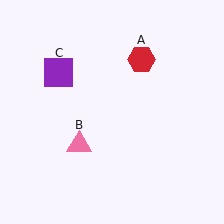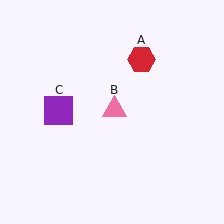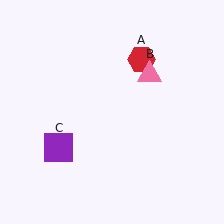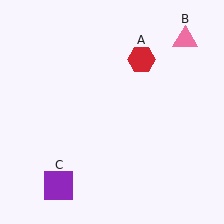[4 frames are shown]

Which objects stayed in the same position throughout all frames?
Red hexagon (object A) remained stationary.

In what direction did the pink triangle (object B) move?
The pink triangle (object B) moved up and to the right.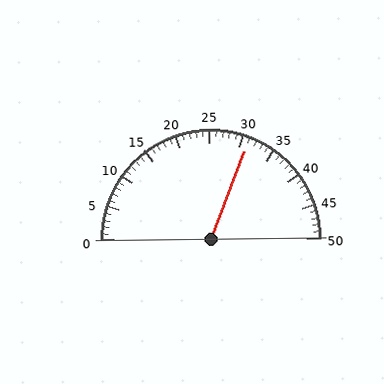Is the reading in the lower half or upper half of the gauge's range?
The reading is in the upper half of the range (0 to 50).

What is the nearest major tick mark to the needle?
The nearest major tick mark is 30.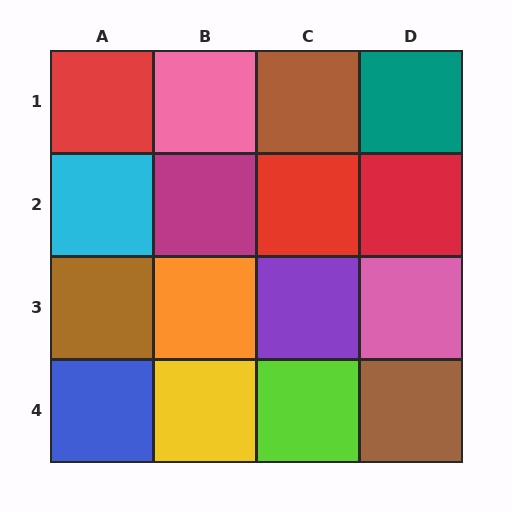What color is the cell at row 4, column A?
Blue.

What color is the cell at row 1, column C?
Brown.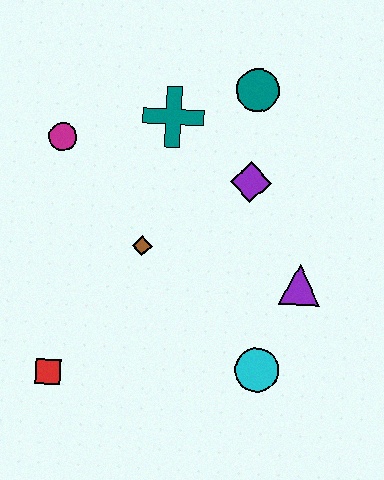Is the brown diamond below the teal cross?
Yes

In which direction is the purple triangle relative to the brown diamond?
The purple triangle is to the right of the brown diamond.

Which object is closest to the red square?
The brown diamond is closest to the red square.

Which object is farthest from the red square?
The teal circle is farthest from the red square.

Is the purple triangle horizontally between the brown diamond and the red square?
No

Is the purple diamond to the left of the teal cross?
No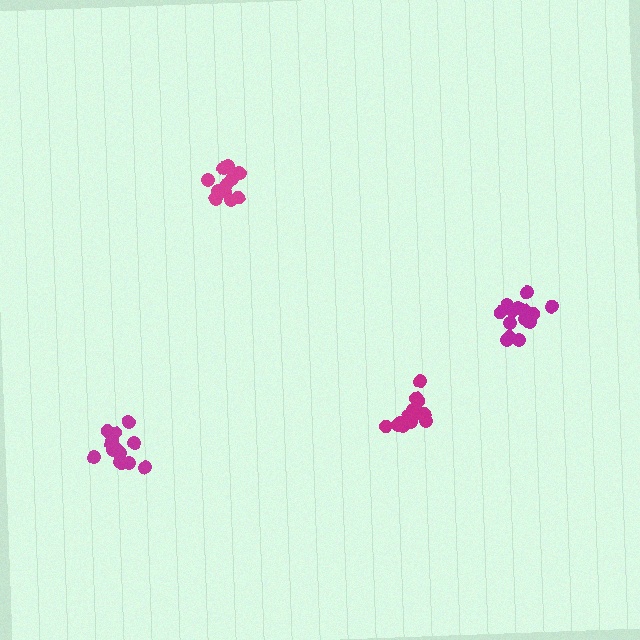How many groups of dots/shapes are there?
There are 4 groups.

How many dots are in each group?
Group 1: 11 dots, Group 2: 16 dots, Group 3: 14 dots, Group 4: 13 dots (54 total).